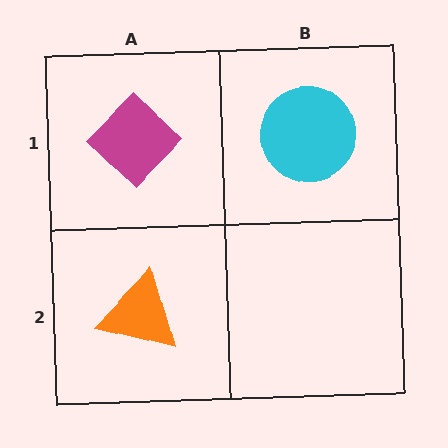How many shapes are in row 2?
1 shape.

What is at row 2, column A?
An orange triangle.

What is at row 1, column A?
A magenta diamond.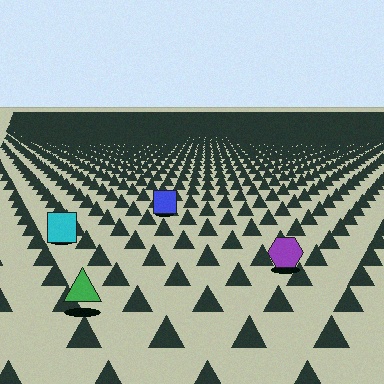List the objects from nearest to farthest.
From nearest to farthest: the green triangle, the purple hexagon, the cyan square, the blue square.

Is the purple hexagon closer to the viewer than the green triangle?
No. The green triangle is closer — you can tell from the texture gradient: the ground texture is coarser near it.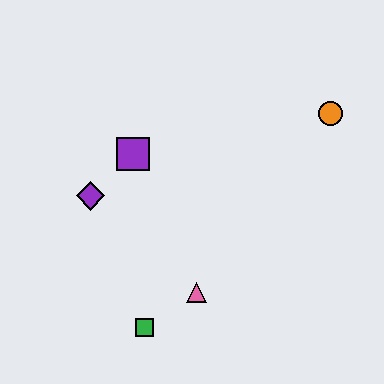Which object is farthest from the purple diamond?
The orange circle is farthest from the purple diamond.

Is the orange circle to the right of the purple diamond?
Yes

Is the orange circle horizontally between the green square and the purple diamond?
No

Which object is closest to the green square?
The pink triangle is closest to the green square.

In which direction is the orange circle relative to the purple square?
The orange circle is to the right of the purple square.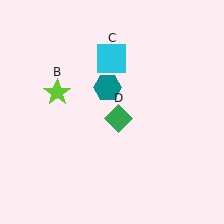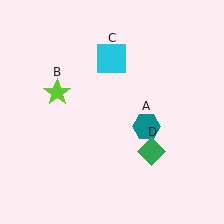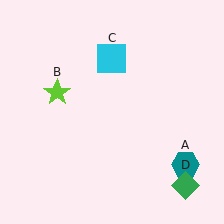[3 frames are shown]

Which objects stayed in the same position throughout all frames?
Lime star (object B) and cyan square (object C) remained stationary.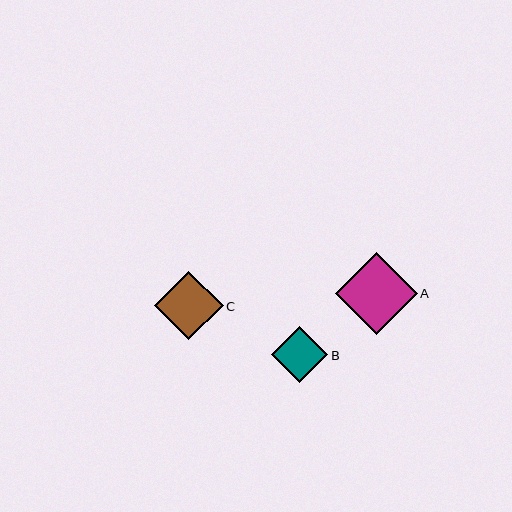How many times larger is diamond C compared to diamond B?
Diamond C is approximately 1.2 times the size of diamond B.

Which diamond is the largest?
Diamond A is the largest with a size of approximately 81 pixels.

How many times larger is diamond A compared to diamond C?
Diamond A is approximately 1.2 times the size of diamond C.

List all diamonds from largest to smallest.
From largest to smallest: A, C, B.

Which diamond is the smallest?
Diamond B is the smallest with a size of approximately 56 pixels.